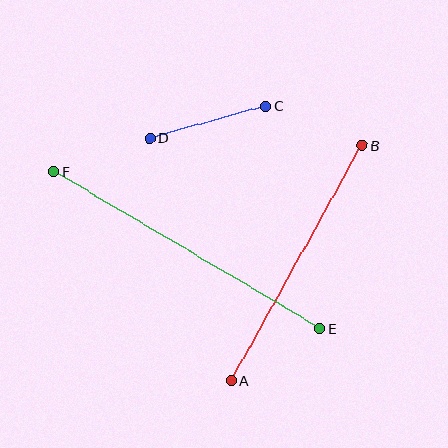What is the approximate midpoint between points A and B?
The midpoint is at approximately (297, 263) pixels.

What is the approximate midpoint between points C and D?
The midpoint is at approximately (208, 122) pixels.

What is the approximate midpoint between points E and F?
The midpoint is at approximately (187, 250) pixels.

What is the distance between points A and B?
The distance is approximately 269 pixels.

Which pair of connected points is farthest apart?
Points E and F are farthest apart.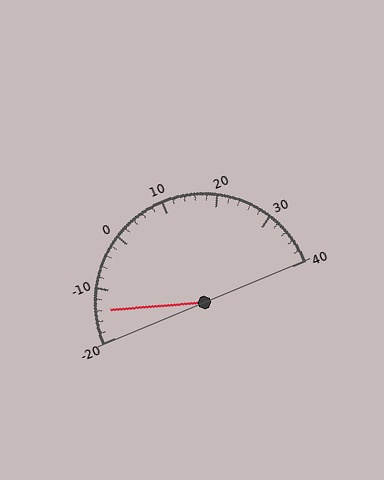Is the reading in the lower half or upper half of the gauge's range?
The reading is in the lower half of the range (-20 to 40).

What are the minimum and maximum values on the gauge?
The gauge ranges from -20 to 40.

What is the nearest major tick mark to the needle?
The nearest major tick mark is -10.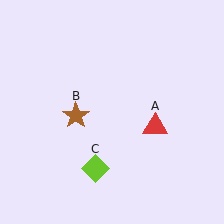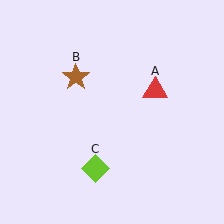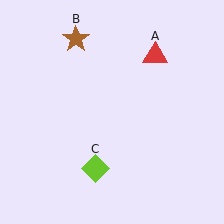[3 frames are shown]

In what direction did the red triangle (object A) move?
The red triangle (object A) moved up.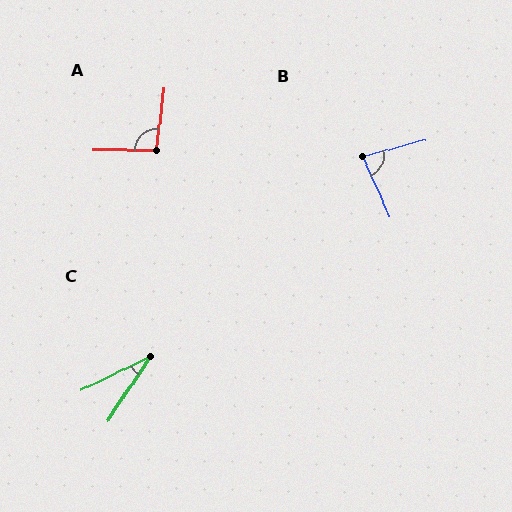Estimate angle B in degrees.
Approximately 81 degrees.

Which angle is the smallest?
C, at approximately 30 degrees.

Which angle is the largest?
A, at approximately 97 degrees.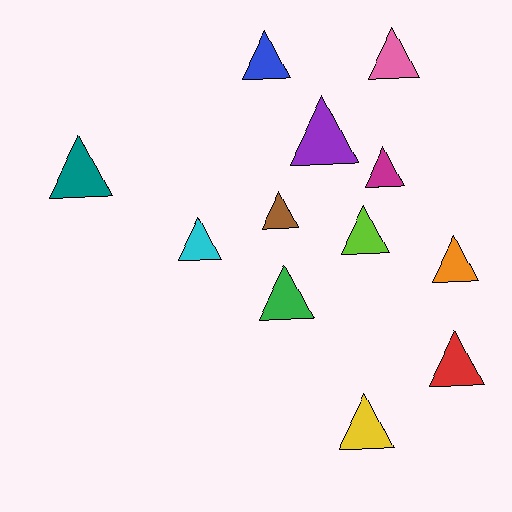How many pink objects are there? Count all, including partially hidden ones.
There is 1 pink object.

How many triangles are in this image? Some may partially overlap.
There are 12 triangles.